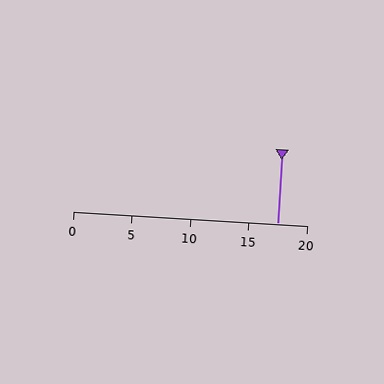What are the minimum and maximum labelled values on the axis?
The axis runs from 0 to 20.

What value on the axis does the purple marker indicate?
The marker indicates approximately 17.5.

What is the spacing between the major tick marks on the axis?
The major ticks are spaced 5 apart.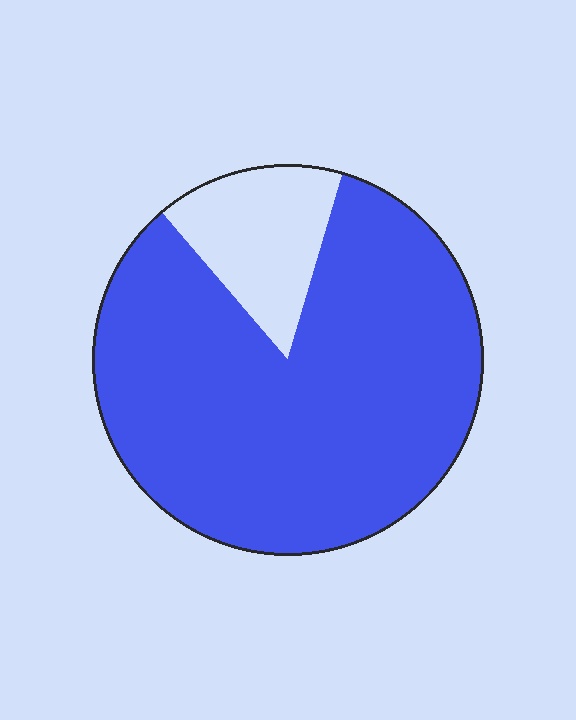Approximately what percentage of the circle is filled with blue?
Approximately 85%.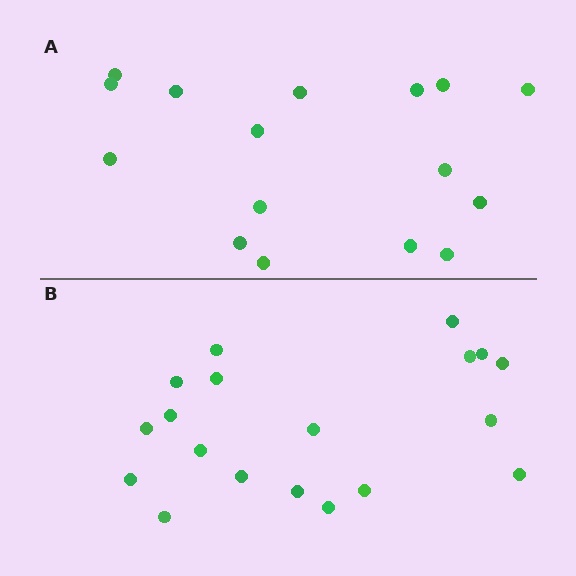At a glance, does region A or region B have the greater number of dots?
Region B (the bottom region) has more dots.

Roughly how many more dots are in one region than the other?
Region B has just a few more — roughly 2 or 3 more dots than region A.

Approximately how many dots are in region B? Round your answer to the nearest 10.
About 20 dots. (The exact count is 19, which rounds to 20.)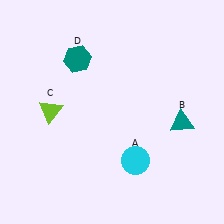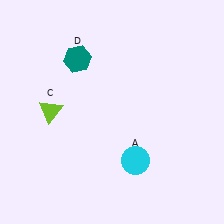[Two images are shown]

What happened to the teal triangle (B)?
The teal triangle (B) was removed in Image 2. It was in the bottom-right area of Image 1.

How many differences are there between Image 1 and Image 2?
There is 1 difference between the two images.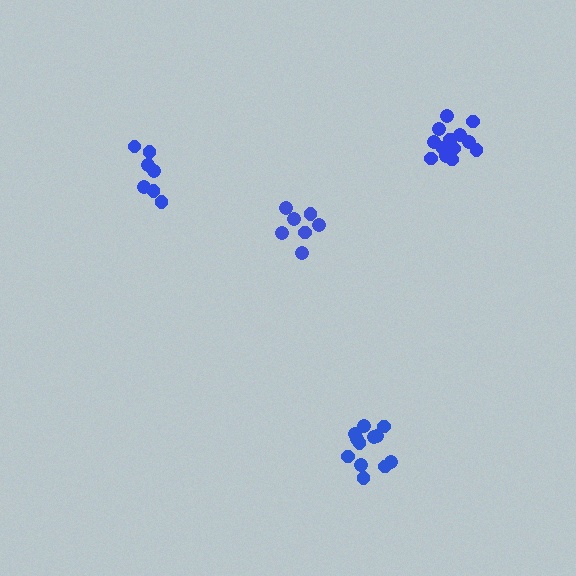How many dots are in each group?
Group 1: 7 dots, Group 2: 12 dots, Group 3: 13 dots, Group 4: 7 dots (39 total).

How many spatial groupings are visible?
There are 4 spatial groupings.